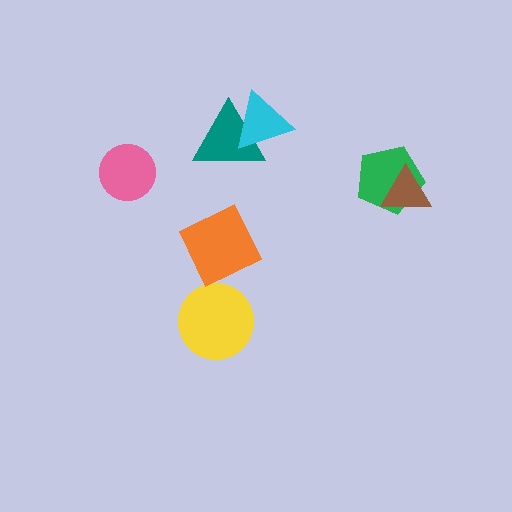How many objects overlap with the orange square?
0 objects overlap with the orange square.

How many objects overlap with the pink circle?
0 objects overlap with the pink circle.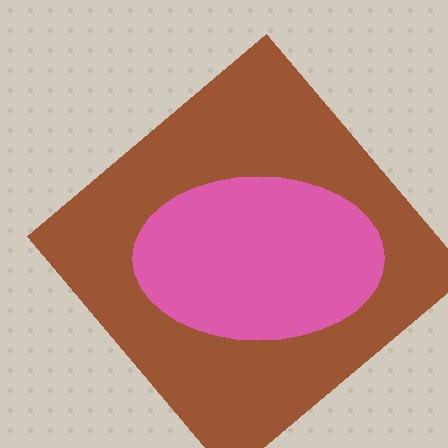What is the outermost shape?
The brown diamond.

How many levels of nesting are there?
2.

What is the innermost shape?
The pink ellipse.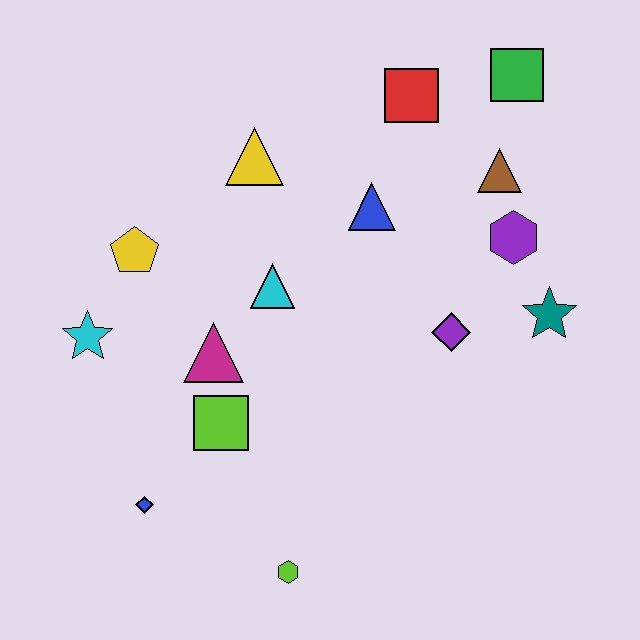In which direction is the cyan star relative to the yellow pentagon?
The cyan star is below the yellow pentagon.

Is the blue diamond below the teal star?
Yes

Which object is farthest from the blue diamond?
The green square is farthest from the blue diamond.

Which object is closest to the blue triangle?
The red square is closest to the blue triangle.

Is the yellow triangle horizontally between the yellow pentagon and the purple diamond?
Yes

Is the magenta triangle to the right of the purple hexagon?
No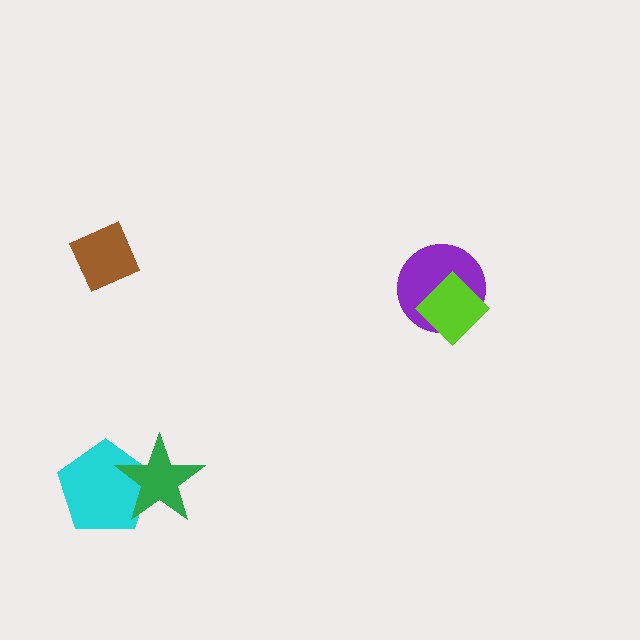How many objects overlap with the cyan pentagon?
1 object overlaps with the cyan pentagon.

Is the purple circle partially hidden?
Yes, it is partially covered by another shape.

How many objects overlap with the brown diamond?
0 objects overlap with the brown diamond.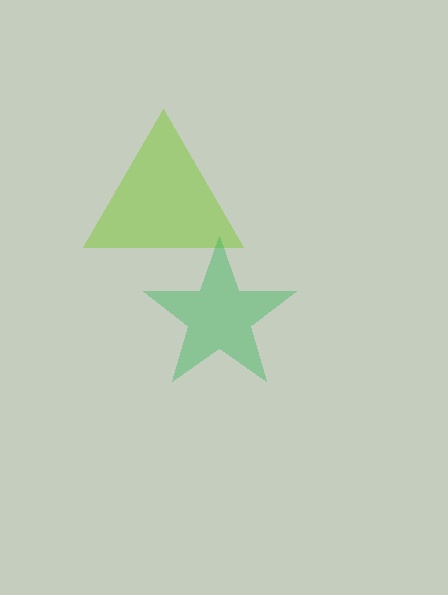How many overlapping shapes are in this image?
There are 2 overlapping shapes in the image.